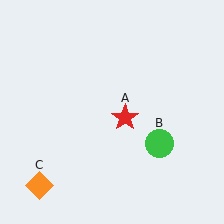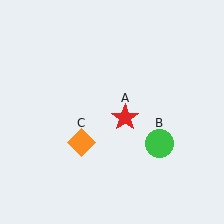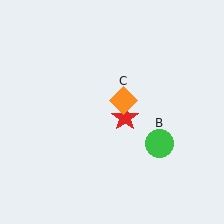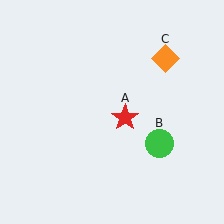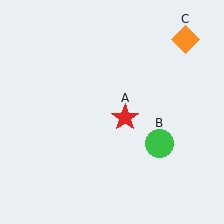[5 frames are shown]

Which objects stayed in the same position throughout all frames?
Red star (object A) and green circle (object B) remained stationary.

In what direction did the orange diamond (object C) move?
The orange diamond (object C) moved up and to the right.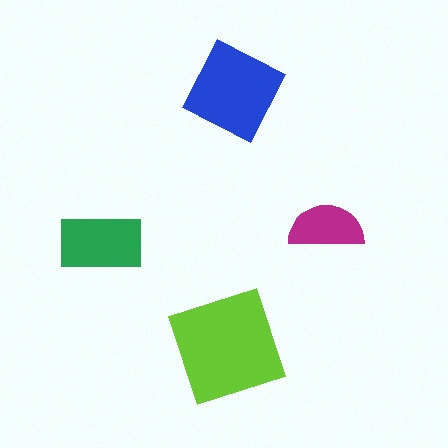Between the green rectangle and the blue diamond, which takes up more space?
The blue diamond.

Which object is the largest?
The lime square.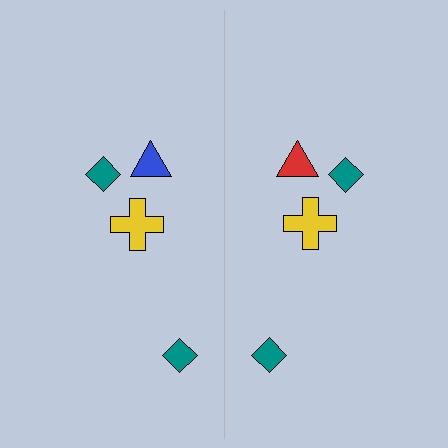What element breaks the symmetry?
The red triangle on the right side breaks the symmetry — its mirror counterpart is blue.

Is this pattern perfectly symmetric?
No, the pattern is not perfectly symmetric. The red triangle on the right side breaks the symmetry — its mirror counterpart is blue.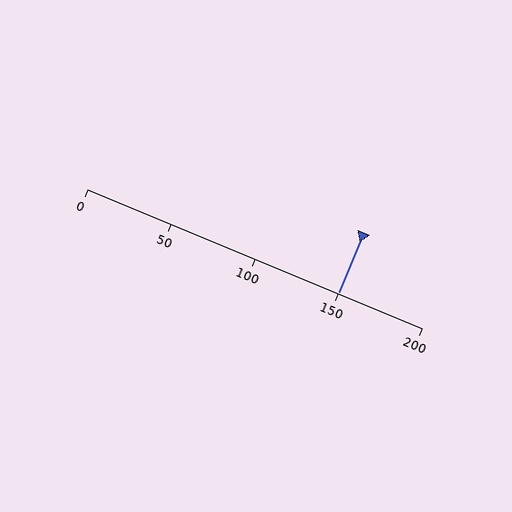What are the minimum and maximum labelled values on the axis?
The axis runs from 0 to 200.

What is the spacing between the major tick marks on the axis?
The major ticks are spaced 50 apart.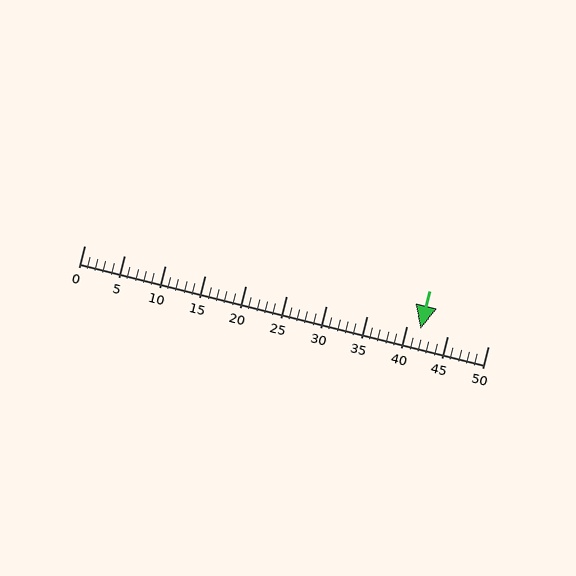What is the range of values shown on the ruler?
The ruler shows values from 0 to 50.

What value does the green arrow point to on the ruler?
The green arrow points to approximately 42.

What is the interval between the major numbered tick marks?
The major tick marks are spaced 5 units apart.